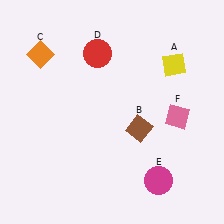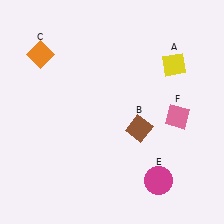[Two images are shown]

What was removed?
The red circle (D) was removed in Image 2.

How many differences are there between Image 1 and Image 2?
There is 1 difference between the two images.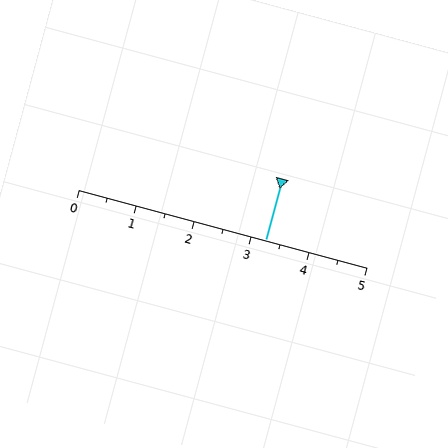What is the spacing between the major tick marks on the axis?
The major ticks are spaced 1 apart.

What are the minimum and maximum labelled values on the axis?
The axis runs from 0 to 5.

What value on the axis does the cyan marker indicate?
The marker indicates approximately 3.2.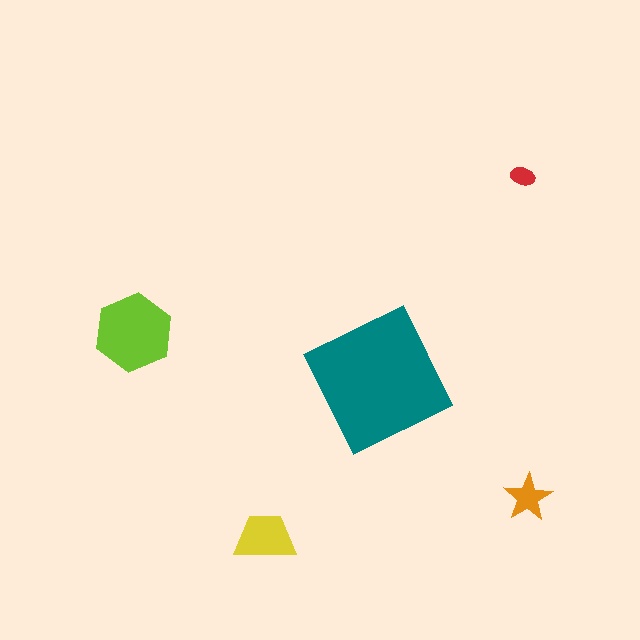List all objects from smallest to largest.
The red ellipse, the orange star, the yellow trapezoid, the lime hexagon, the teal square.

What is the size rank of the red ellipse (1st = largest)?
5th.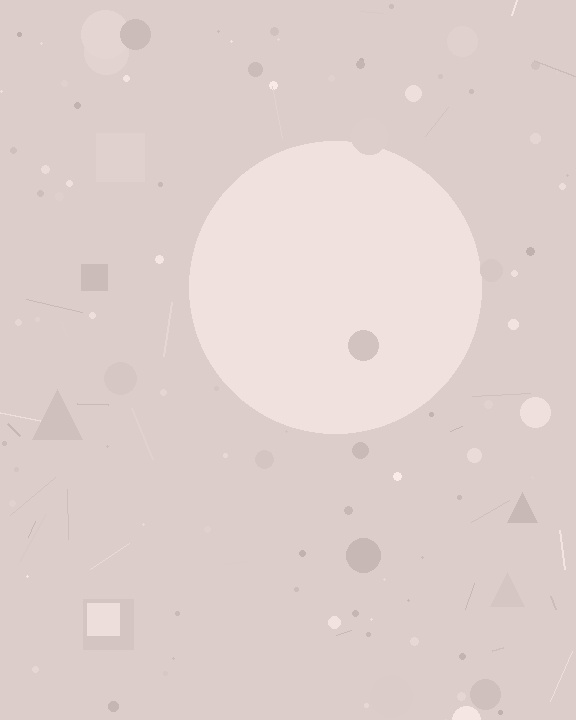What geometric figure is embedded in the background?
A circle is embedded in the background.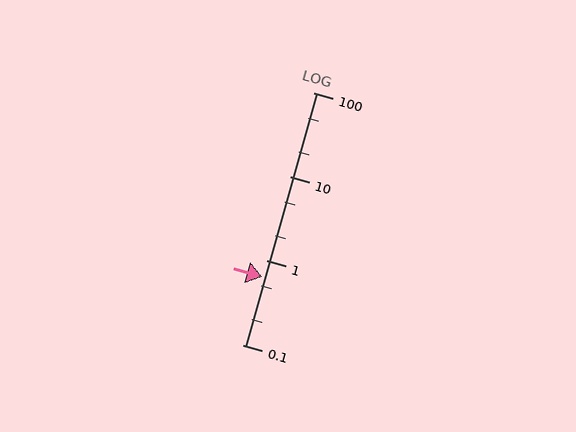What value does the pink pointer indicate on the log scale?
The pointer indicates approximately 0.64.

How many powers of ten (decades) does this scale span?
The scale spans 3 decades, from 0.1 to 100.